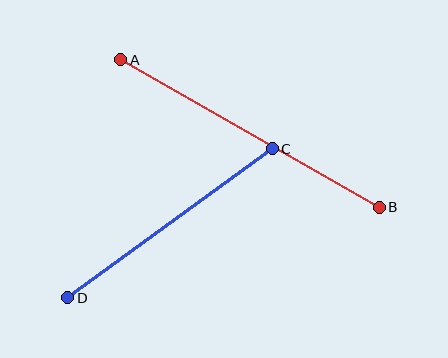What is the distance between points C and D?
The distance is approximately 253 pixels.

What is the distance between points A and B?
The distance is approximately 297 pixels.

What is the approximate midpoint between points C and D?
The midpoint is at approximately (170, 223) pixels.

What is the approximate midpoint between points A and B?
The midpoint is at approximately (250, 133) pixels.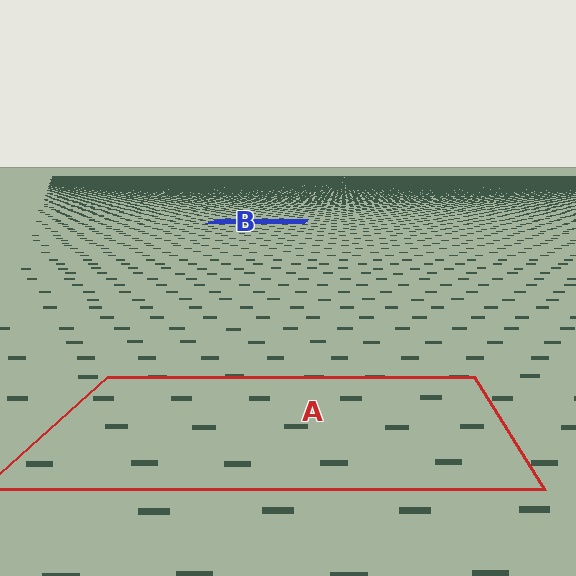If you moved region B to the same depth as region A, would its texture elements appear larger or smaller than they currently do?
They would appear larger. At a closer depth, the same texture elements are projected at a bigger on-screen size.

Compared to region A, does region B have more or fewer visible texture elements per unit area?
Region B has more texture elements per unit area — they are packed more densely because it is farther away.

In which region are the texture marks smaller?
The texture marks are smaller in region B, because it is farther away.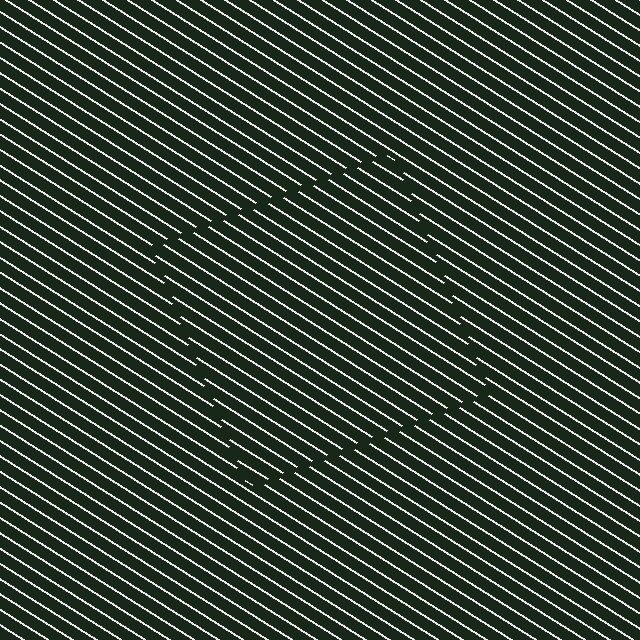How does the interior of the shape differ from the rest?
The interior of the shape contains the same grating, shifted by half a period — the contour is defined by the phase discontinuity where line-ends from the inner and outer gratings abut.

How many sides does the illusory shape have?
4 sides — the line-ends trace a square.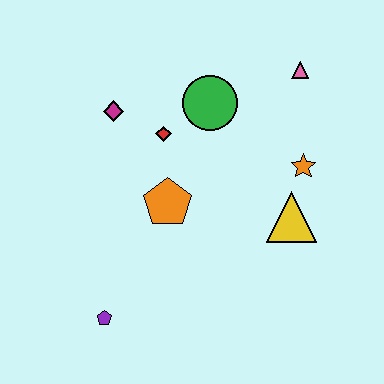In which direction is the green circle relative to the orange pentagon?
The green circle is above the orange pentagon.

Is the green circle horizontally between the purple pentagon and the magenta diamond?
No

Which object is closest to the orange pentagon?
The red diamond is closest to the orange pentagon.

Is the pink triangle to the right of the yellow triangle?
Yes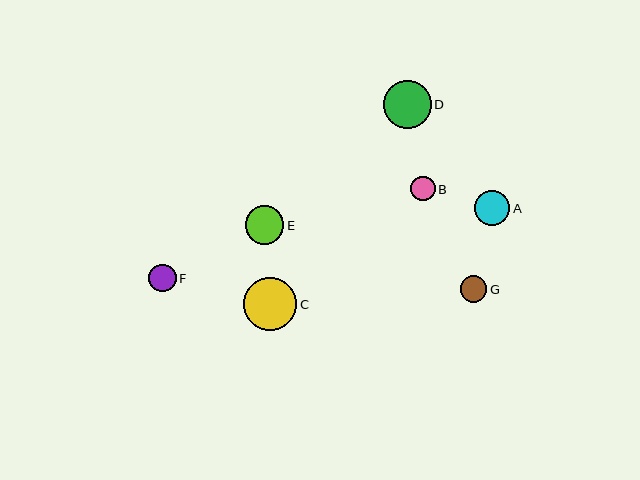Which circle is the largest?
Circle C is the largest with a size of approximately 53 pixels.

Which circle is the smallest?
Circle B is the smallest with a size of approximately 24 pixels.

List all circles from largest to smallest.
From largest to smallest: C, D, E, A, F, G, B.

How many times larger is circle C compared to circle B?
Circle C is approximately 2.2 times the size of circle B.